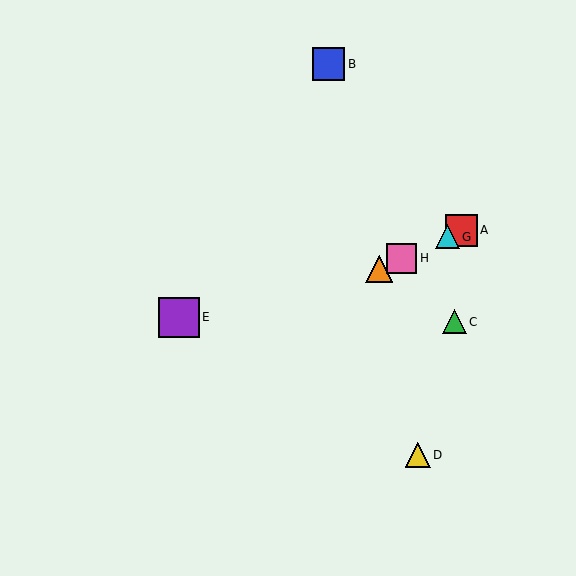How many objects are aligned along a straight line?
4 objects (A, F, G, H) are aligned along a straight line.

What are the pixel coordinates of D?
Object D is at (418, 455).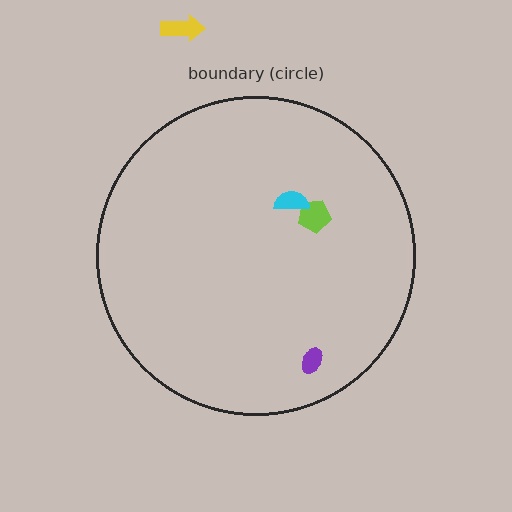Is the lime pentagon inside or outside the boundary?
Inside.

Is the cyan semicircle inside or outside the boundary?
Inside.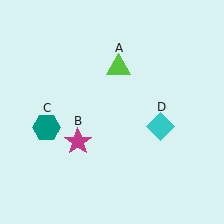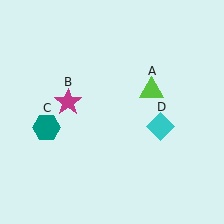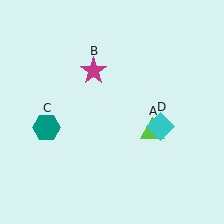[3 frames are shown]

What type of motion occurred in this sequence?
The lime triangle (object A), magenta star (object B) rotated clockwise around the center of the scene.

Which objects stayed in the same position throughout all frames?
Teal hexagon (object C) and cyan diamond (object D) remained stationary.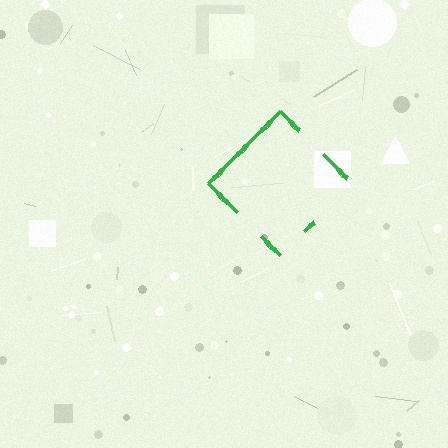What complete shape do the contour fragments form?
The contour fragments form a diamond.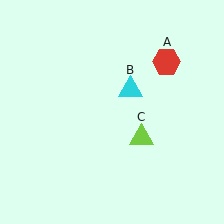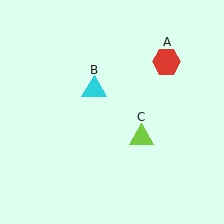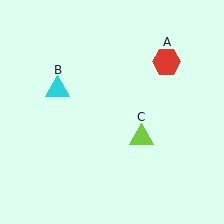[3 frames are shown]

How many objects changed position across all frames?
1 object changed position: cyan triangle (object B).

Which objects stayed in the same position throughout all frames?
Red hexagon (object A) and lime triangle (object C) remained stationary.